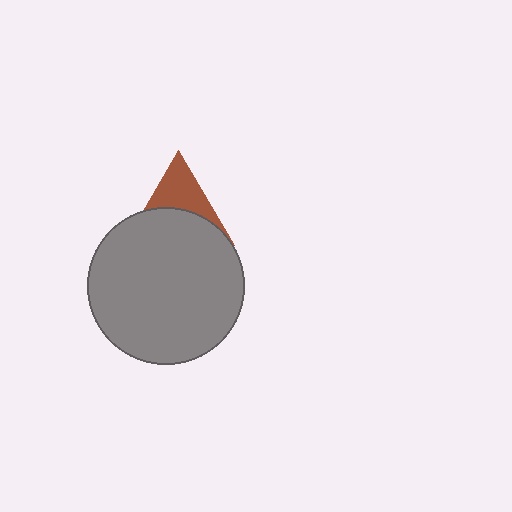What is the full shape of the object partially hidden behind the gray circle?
The partially hidden object is a brown triangle.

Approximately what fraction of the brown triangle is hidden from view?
Roughly 57% of the brown triangle is hidden behind the gray circle.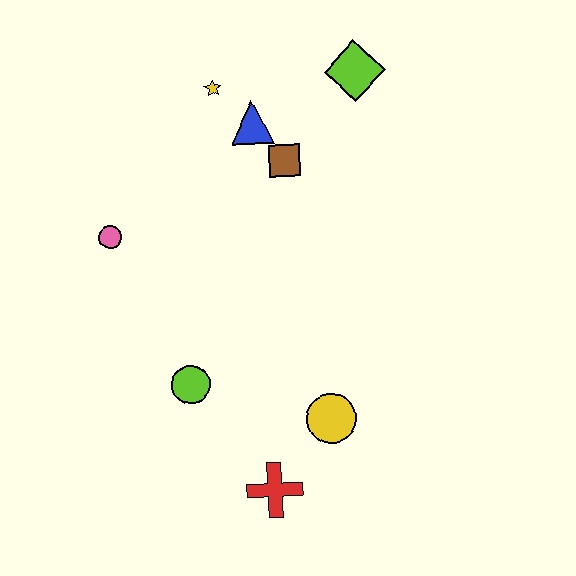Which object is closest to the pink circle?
The lime circle is closest to the pink circle.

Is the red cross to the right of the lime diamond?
No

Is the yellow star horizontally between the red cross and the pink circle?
Yes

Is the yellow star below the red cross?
No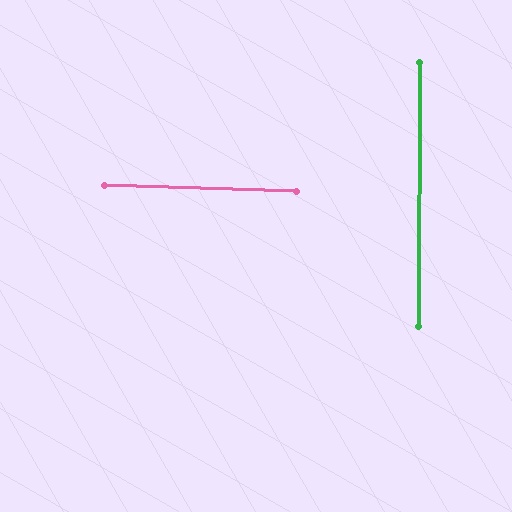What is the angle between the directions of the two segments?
Approximately 89 degrees.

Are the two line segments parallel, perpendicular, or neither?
Perpendicular — they meet at approximately 89°.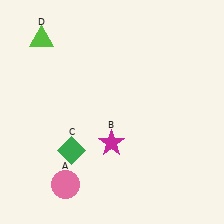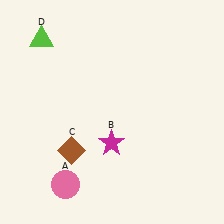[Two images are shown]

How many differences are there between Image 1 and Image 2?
There is 1 difference between the two images.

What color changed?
The diamond (C) changed from green in Image 1 to brown in Image 2.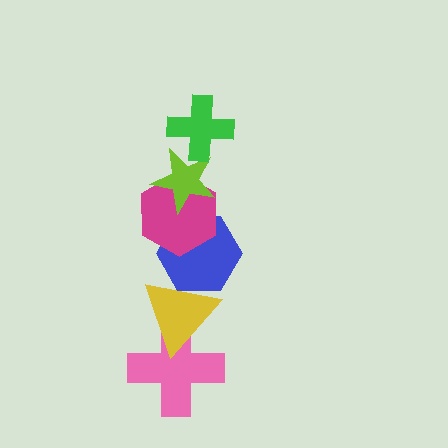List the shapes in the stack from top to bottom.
From top to bottom: the green cross, the lime star, the magenta hexagon, the blue hexagon, the yellow triangle, the pink cross.